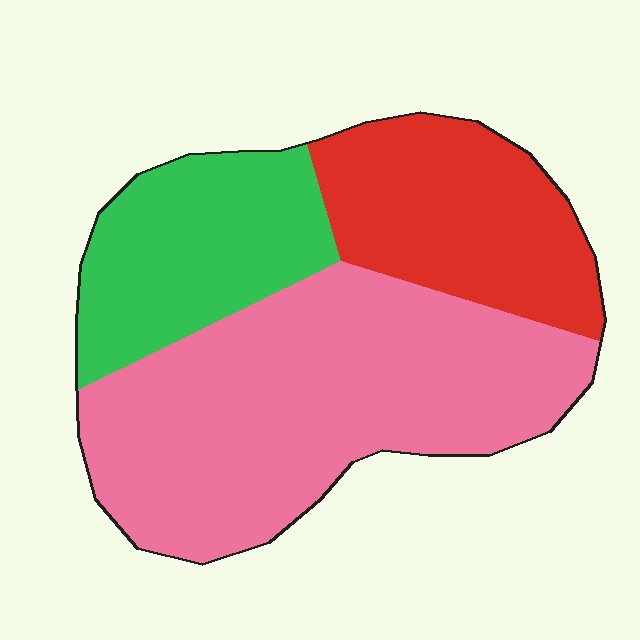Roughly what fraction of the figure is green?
Green covers around 25% of the figure.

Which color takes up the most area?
Pink, at roughly 50%.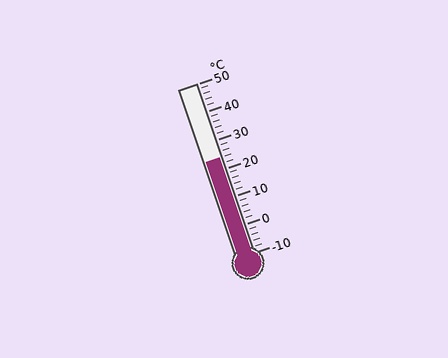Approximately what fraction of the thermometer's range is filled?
The thermometer is filled to approximately 55% of its range.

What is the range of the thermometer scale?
The thermometer scale ranges from -10°C to 50°C.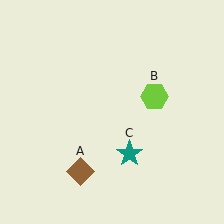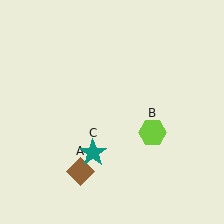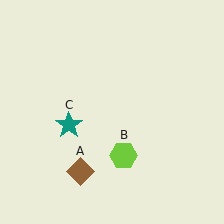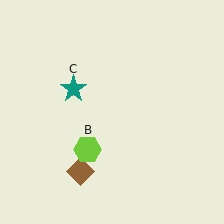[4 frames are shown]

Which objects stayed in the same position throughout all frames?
Brown diamond (object A) remained stationary.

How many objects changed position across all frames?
2 objects changed position: lime hexagon (object B), teal star (object C).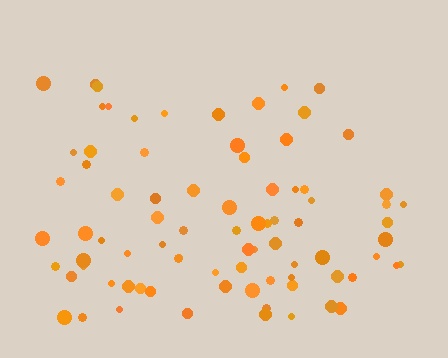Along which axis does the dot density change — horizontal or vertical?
Vertical.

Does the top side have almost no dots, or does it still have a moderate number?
Still a moderate number, just noticeably fewer than the bottom.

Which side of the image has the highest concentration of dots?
The bottom.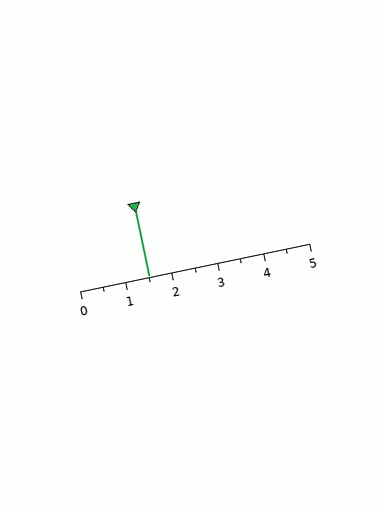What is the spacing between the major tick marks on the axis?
The major ticks are spaced 1 apart.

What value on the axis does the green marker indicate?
The marker indicates approximately 1.5.